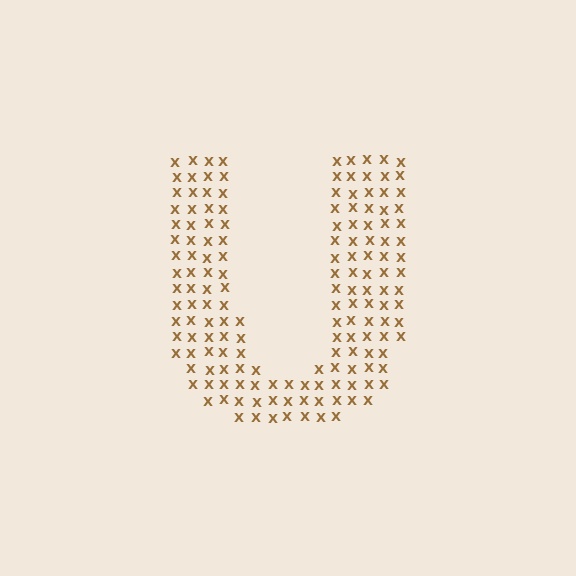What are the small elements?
The small elements are letter X's.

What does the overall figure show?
The overall figure shows the letter U.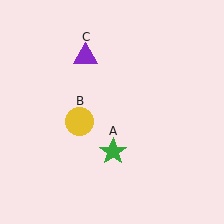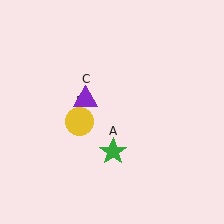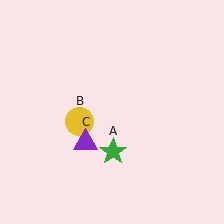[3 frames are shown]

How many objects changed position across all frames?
1 object changed position: purple triangle (object C).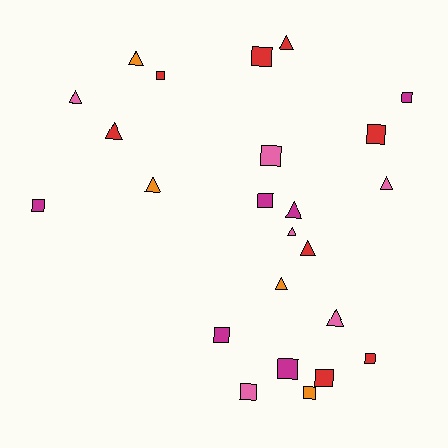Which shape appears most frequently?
Square, with 13 objects.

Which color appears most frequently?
Red, with 8 objects.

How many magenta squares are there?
There are 5 magenta squares.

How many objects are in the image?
There are 24 objects.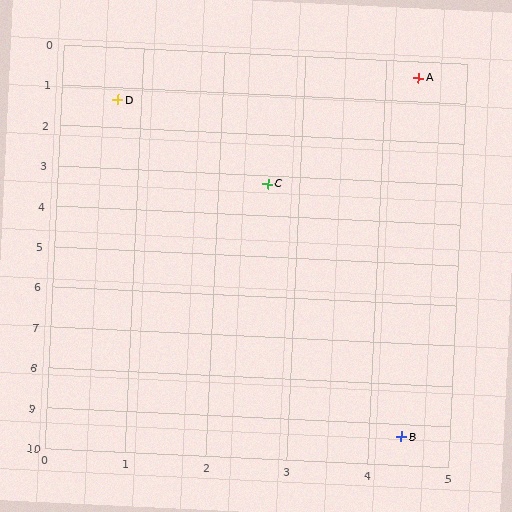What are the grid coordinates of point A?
Point A is at approximately (4.4, 0.4).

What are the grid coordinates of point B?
Point B is at approximately (4.4, 9.3).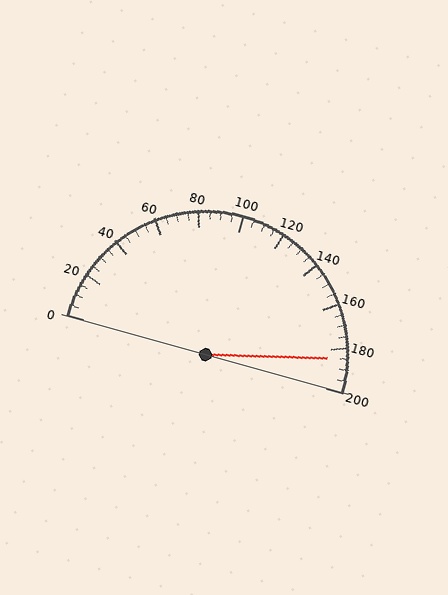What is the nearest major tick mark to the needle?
The nearest major tick mark is 180.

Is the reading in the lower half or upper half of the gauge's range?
The reading is in the upper half of the range (0 to 200).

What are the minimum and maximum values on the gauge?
The gauge ranges from 0 to 200.